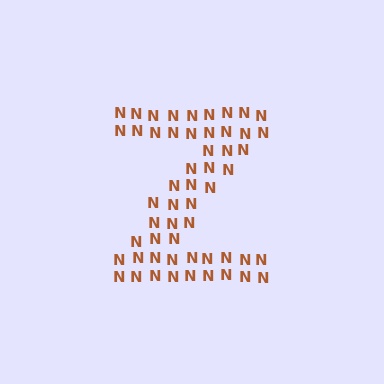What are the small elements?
The small elements are letter N's.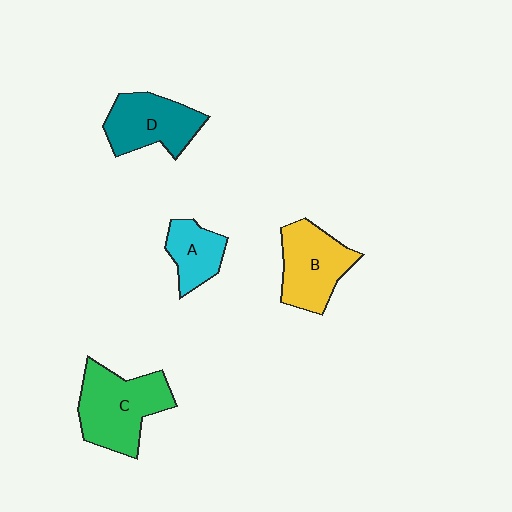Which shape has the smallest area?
Shape A (cyan).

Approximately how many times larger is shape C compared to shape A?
Approximately 1.9 times.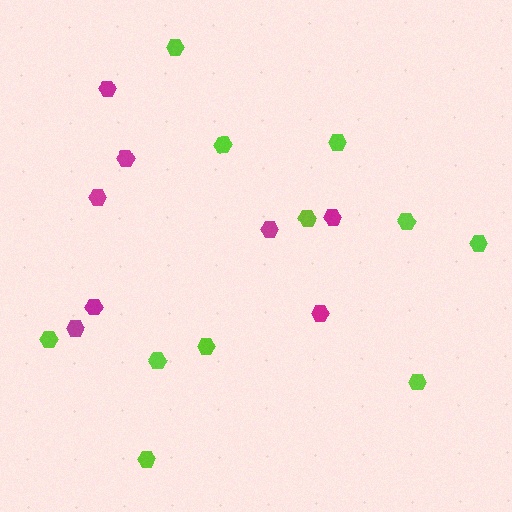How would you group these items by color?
There are 2 groups: one group of lime hexagons (11) and one group of magenta hexagons (8).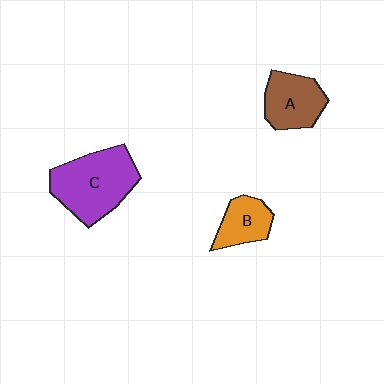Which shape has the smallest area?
Shape B (orange).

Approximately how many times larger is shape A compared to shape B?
Approximately 1.3 times.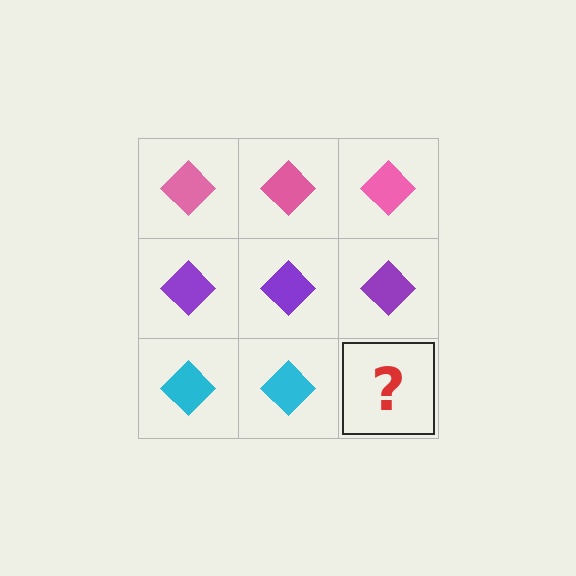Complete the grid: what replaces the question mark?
The question mark should be replaced with a cyan diamond.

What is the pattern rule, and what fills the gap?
The rule is that each row has a consistent color. The gap should be filled with a cyan diamond.